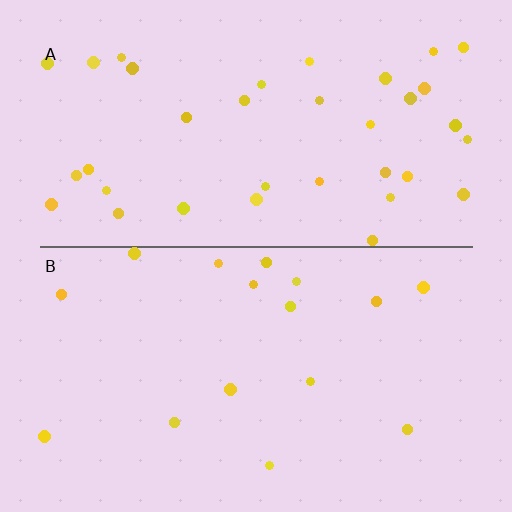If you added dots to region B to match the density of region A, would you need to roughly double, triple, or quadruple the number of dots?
Approximately double.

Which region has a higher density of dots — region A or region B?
A (the top).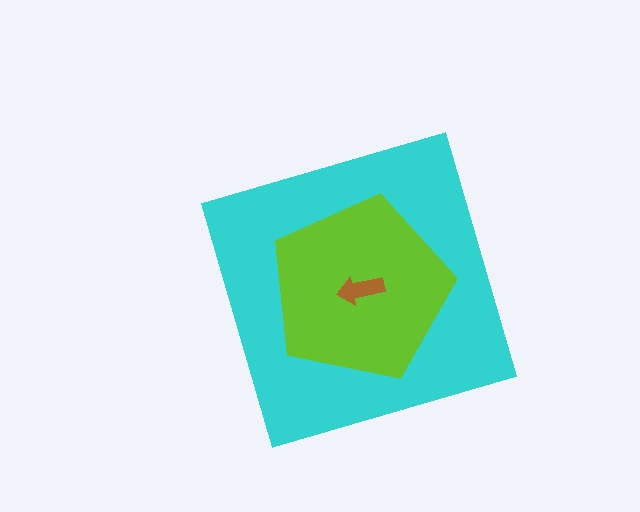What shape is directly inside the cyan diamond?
The lime pentagon.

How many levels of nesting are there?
3.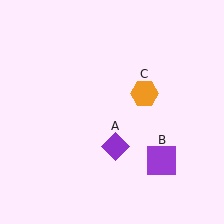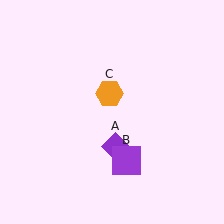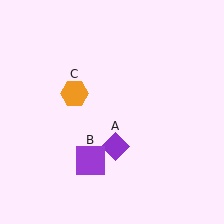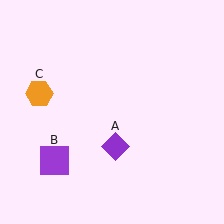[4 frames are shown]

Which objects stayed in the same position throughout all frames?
Purple diamond (object A) remained stationary.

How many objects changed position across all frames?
2 objects changed position: purple square (object B), orange hexagon (object C).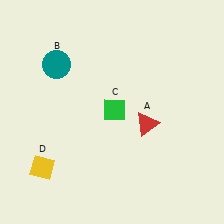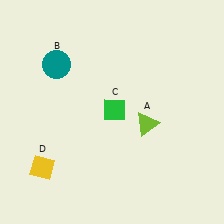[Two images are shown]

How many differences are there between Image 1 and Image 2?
There is 1 difference between the two images.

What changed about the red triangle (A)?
In Image 1, A is red. In Image 2, it changed to lime.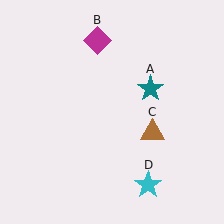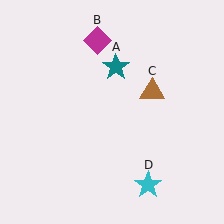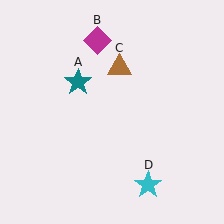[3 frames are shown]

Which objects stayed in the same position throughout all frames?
Magenta diamond (object B) and cyan star (object D) remained stationary.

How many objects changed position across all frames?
2 objects changed position: teal star (object A), brown triangle (object C).